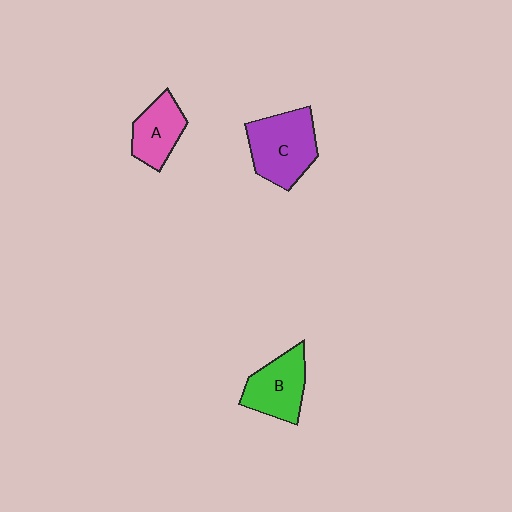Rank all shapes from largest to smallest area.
From largest to smallest: C (purple), B (green), A (pink).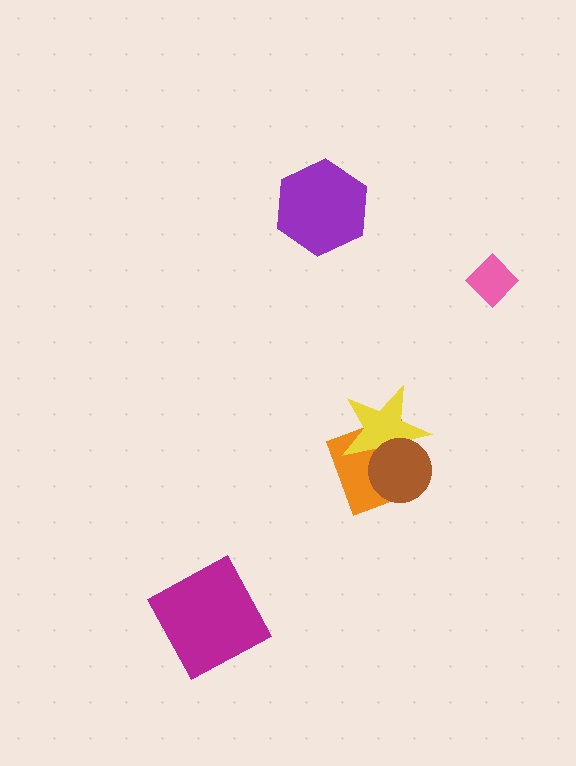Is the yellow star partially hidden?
Yes, it is partially covered by another shape.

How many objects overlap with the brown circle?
2 objects overlap with the brown circle.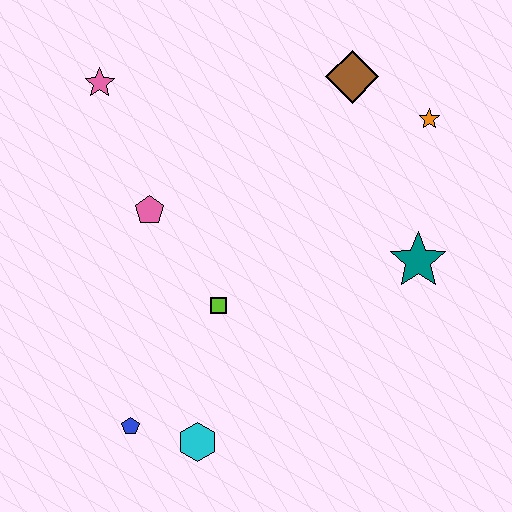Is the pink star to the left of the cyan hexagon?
Yes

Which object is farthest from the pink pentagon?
The orange star is farthest from the pink pentagon.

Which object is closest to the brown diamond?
The orange star is closest to the brown diamond.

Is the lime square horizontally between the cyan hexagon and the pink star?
No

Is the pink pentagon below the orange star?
Yes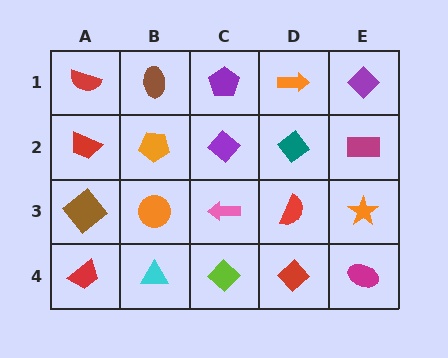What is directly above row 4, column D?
A red semicircle.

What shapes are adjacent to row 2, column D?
An orange arrow (row 1, column D), a red semicircle (row 3, column D), a purple diamond (row 2, column C), a magenta rectangle (row 2, column E).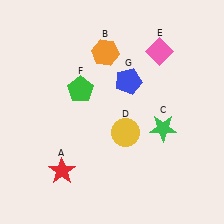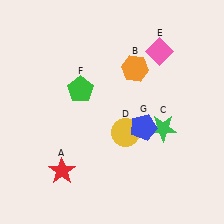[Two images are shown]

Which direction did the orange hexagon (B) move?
The orange hexagon (B) moved right.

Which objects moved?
The objects that moved are: the orange hexagon (B), the blue pentagon (G).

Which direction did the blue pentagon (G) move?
The blue pentagon (G) moved down.